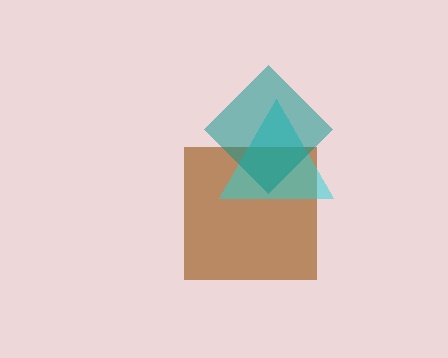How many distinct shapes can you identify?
There are 3 distinct shapes: a brown square, a cyan triangle, a teal diamond.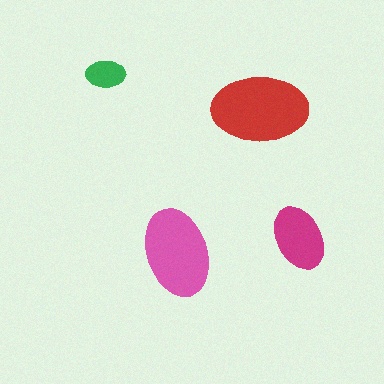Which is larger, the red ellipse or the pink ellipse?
The red one.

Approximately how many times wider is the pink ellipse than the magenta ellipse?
About 1.5 times wider.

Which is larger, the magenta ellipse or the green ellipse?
The magenta one.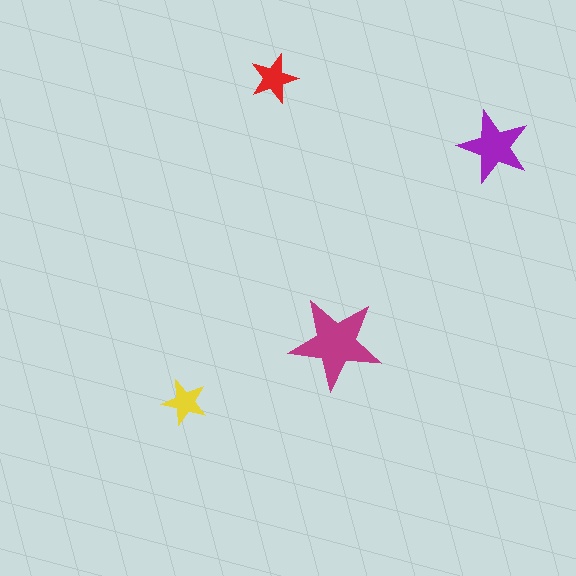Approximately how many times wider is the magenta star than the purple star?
About 1.5 times wider.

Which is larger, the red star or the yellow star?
The red one.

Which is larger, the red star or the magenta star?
The magenta one.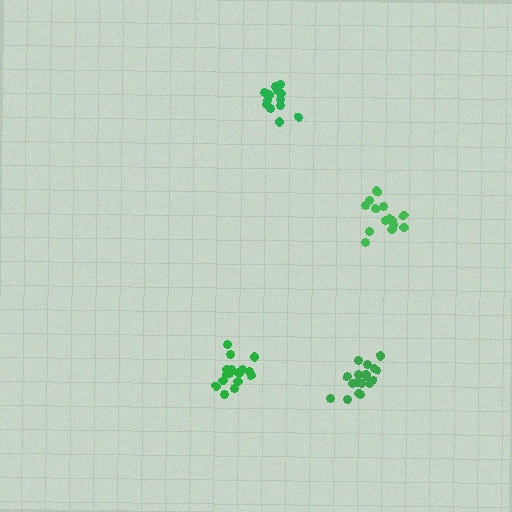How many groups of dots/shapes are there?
There are 4 groups.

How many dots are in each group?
Group 1: 18 dots, Group 2: 15 dots, Group 3: 14 dots, Group 4: 16 dots (63 total).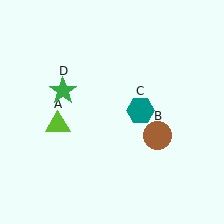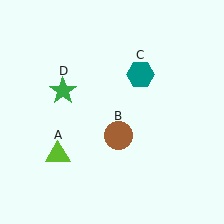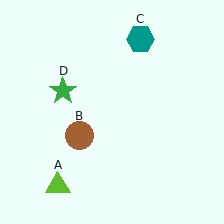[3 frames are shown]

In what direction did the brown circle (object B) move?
The brown circle (object B) moved left.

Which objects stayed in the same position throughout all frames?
Green star (object D) remained stationary.